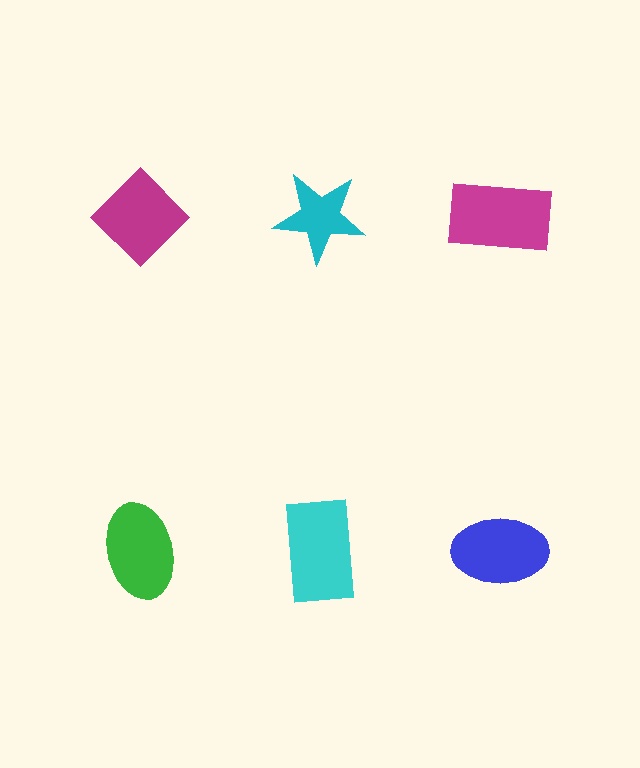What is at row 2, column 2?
A cyan rectangle.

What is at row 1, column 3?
A magenta rectangle.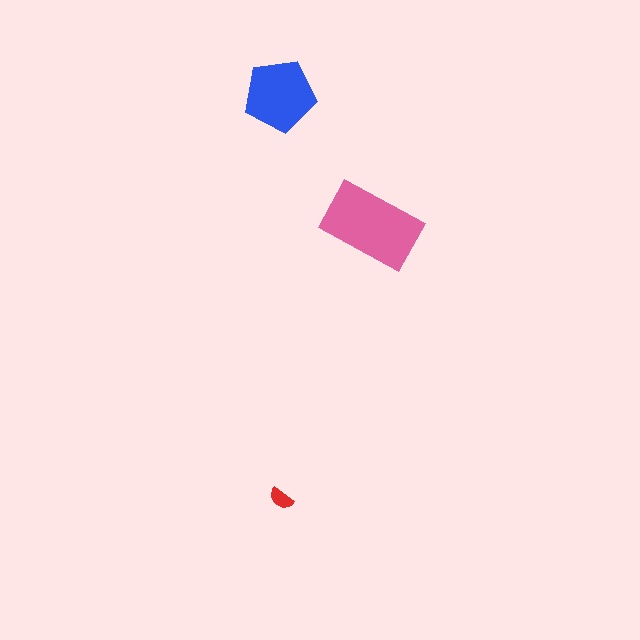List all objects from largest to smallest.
The pink rectangle, the blue pentagon, the red semicircle.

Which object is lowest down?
The red semicircle is bottommost.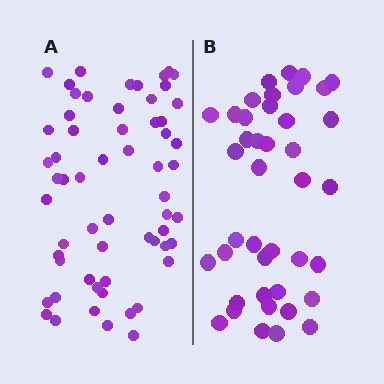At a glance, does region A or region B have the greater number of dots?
Region A (the left region) has more dots.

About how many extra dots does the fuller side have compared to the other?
Region A has approximately 20 more dots than region B.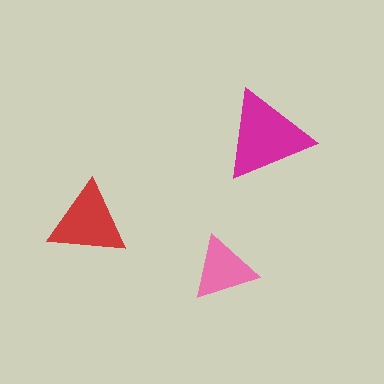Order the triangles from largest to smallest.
the magenta one, the red one, the pink one.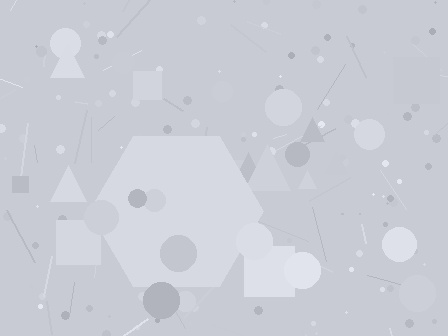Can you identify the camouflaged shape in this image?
The camouflaged shape is a hexagon.